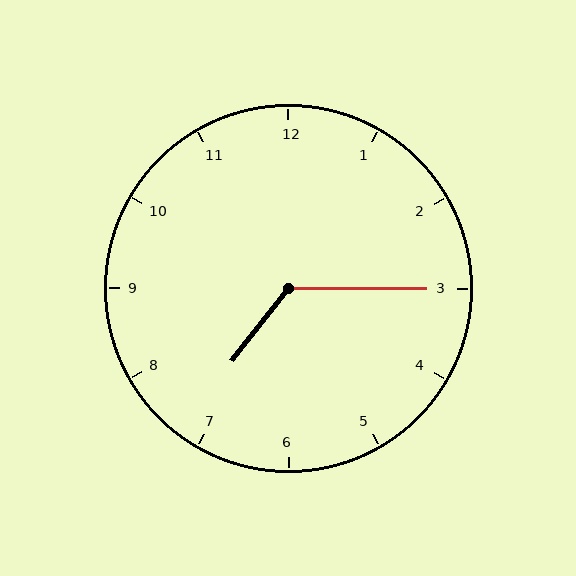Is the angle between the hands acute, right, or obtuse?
It is obtuse.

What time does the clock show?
7:15.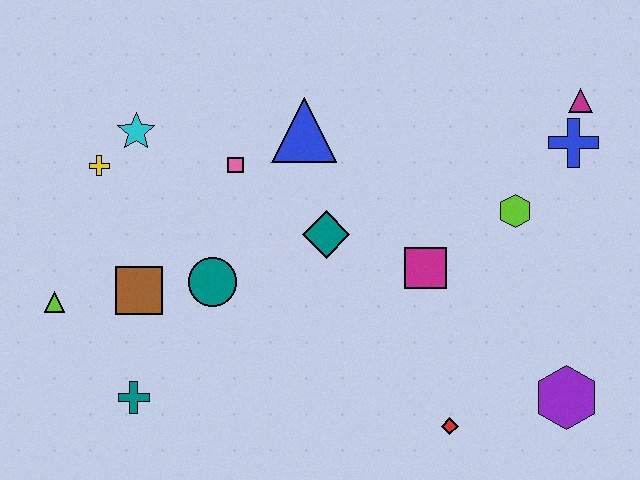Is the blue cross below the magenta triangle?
Yes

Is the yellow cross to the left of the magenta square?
Yes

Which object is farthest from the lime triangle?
The magenta triangle is farthest from the lime triangle.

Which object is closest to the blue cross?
The magenta triangle is closest to the blue cross.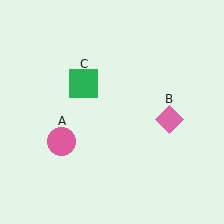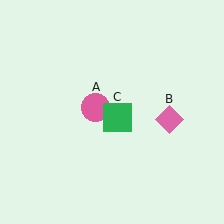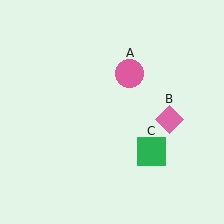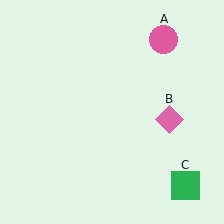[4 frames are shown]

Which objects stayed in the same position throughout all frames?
Pink diamond (object B) remained stationary.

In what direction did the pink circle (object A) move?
The pink circle (object A) moved up and to the right.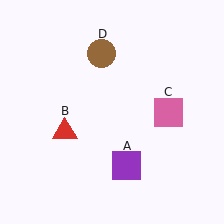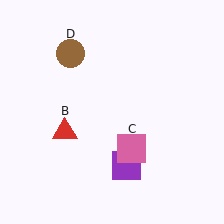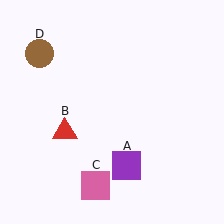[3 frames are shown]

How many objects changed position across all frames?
2 objects changed position: pink square (object C), brown circle (object D).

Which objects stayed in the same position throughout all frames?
Purple square (object A) and red triangle (object B) remained stationary.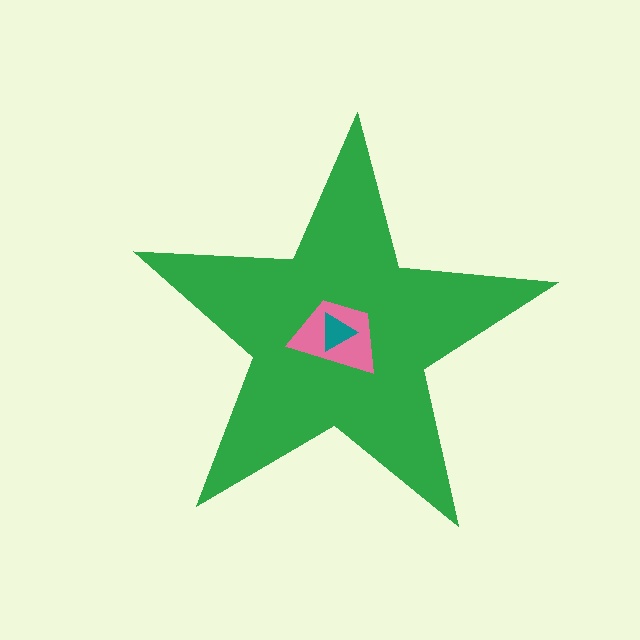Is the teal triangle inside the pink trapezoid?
Yes.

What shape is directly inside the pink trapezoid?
The teal triangle.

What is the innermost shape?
The teal triangle.